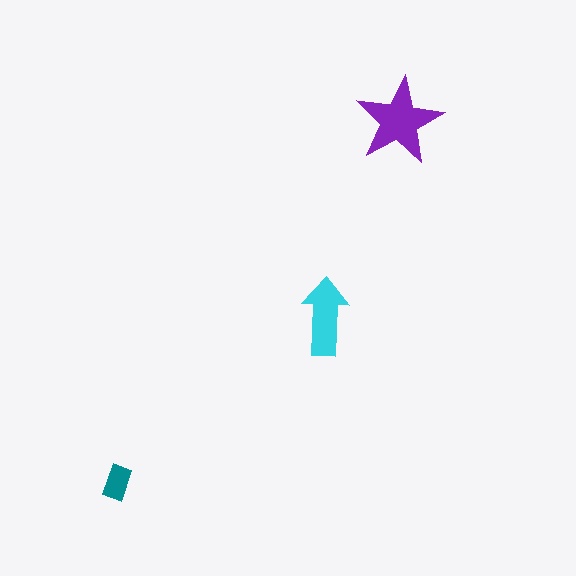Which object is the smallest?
The teal rectangle.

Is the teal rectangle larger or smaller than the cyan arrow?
Smaller.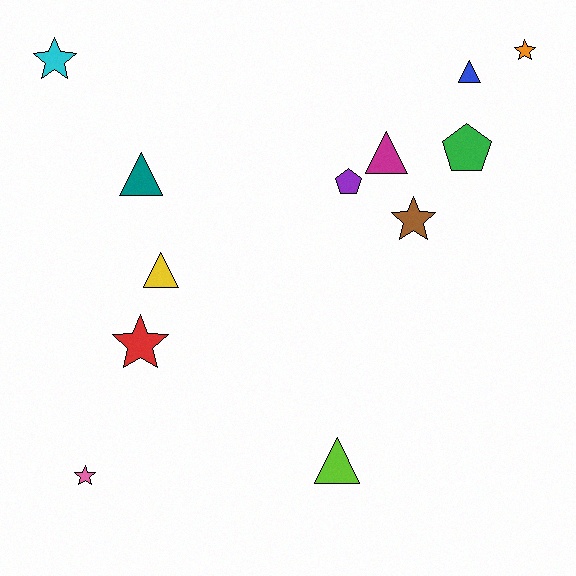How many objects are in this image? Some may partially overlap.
There are 12 objects.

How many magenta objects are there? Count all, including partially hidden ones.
There is 1 magenta object.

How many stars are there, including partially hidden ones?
There are 5 stars.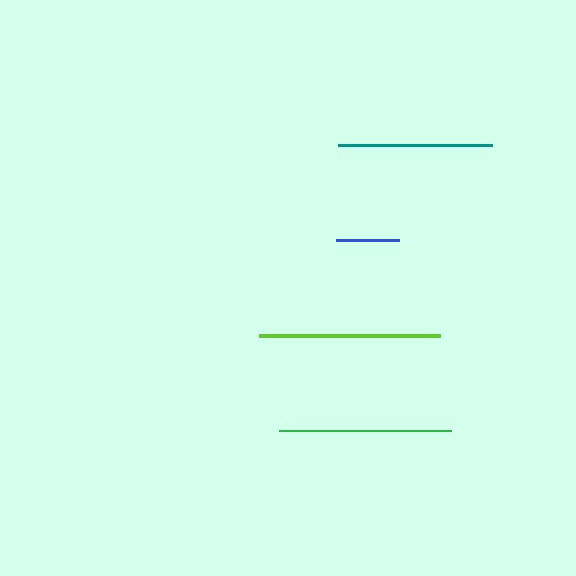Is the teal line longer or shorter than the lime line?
The lime line is longer than the teal line.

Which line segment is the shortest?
The blue line is the shortest at approximately 63 pixels.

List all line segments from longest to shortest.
From longest to shortest: lime, green, teal, blue.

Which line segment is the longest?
The lime line is the longest at approximately 181 pixels.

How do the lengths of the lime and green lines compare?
The lime and green lines are approximately the same length.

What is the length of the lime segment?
The lime segment is approximately 181 pixels long.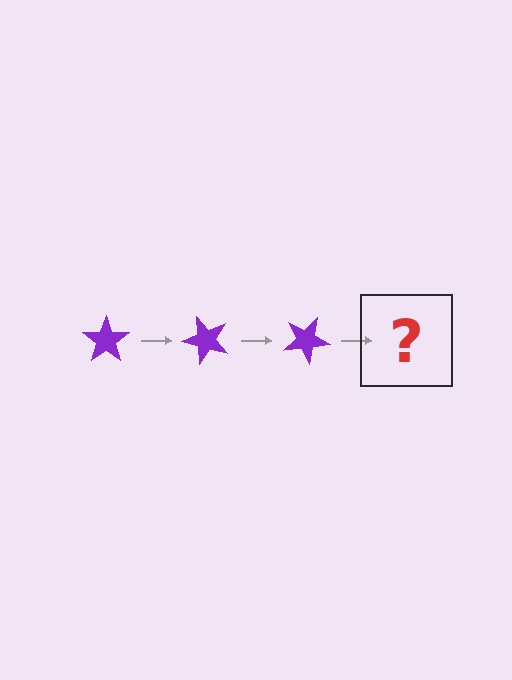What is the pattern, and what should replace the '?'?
The pattern is that the star rotates 50 degrees each step. The '?' should be a purple star rotated 150 degrees.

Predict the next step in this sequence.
The next step is a purple star rotated 150 degrees.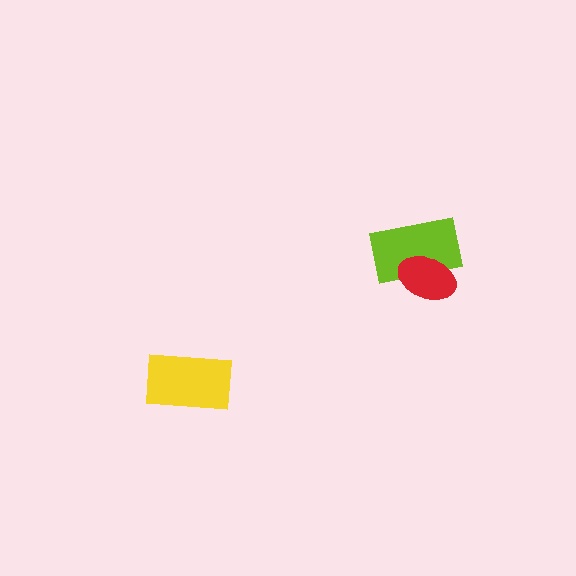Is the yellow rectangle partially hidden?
No, no other shape covers it.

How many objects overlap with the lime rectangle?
1 object overlaps with the lime rectangle.